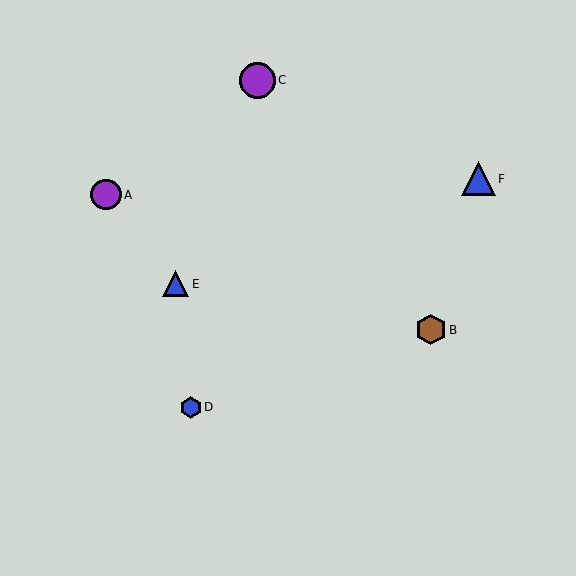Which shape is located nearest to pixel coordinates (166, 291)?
The blue triangle (labeled E) at (175, 284) is nearest to that location.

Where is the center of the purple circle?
The center of the purple circle is at (106, 195).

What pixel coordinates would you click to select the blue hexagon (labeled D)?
Click at (191, 407) to select the blue hexagon D.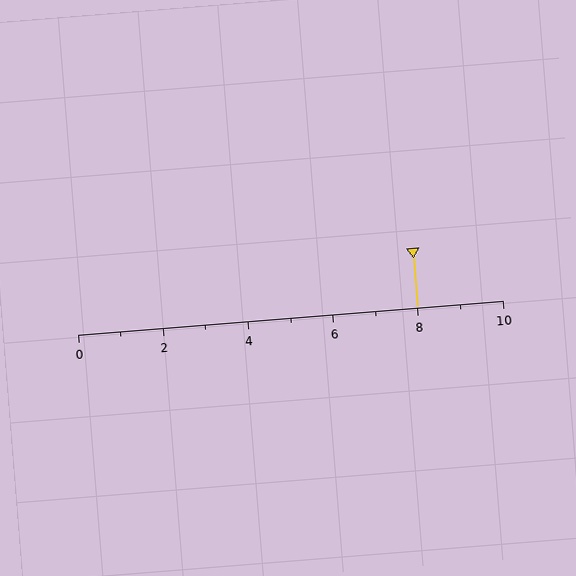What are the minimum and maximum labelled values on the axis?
The axis runs from 0 to 10.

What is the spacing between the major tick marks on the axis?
The major ticks are spaced 2 apart.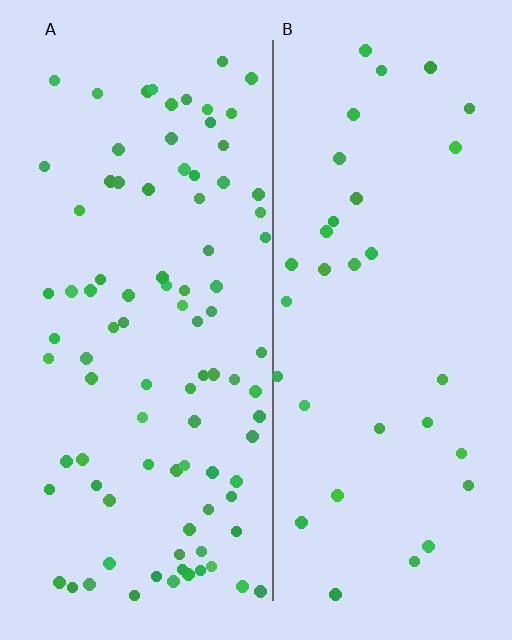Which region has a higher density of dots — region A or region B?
A (the left).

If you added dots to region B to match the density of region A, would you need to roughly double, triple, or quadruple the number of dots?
Approximately triple.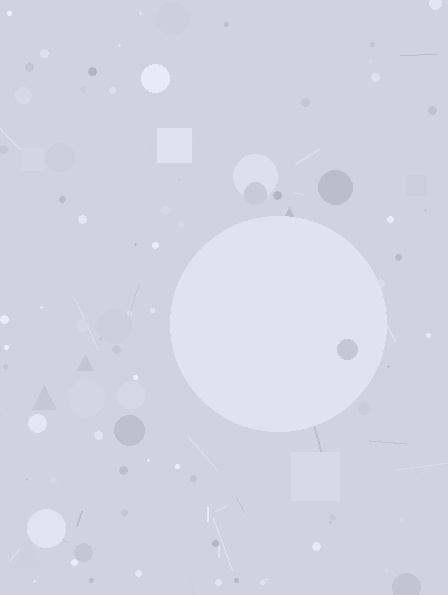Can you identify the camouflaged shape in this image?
The camouflaged shape is a circle.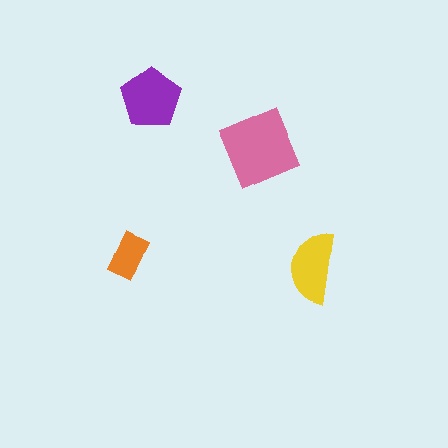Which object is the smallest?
The orange rectangle.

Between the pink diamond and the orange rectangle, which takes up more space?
The pink diamond.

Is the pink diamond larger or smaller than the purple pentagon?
Larger.